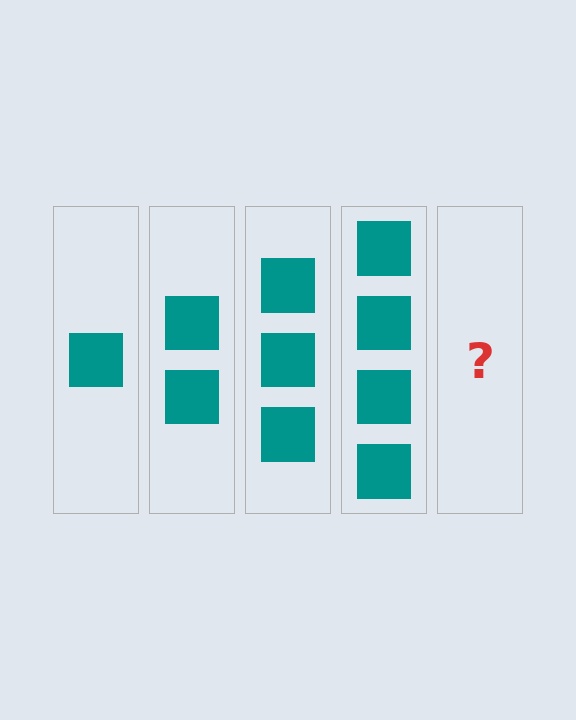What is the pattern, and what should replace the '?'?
The pattern is that each step adds one more square. The '?' should be 5 squares.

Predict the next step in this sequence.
The next step is 5 squares.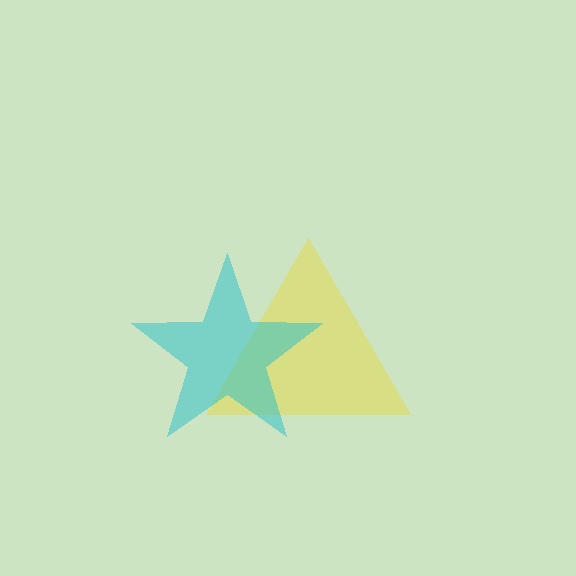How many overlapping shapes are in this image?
There are 2 overlapping shapes in the image.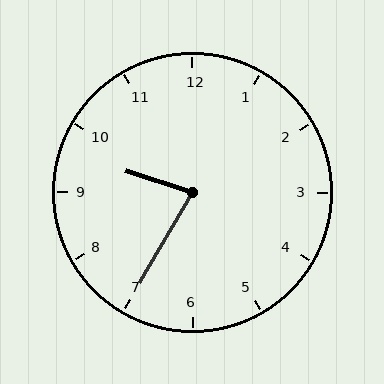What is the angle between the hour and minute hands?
Approximately 78 degrees.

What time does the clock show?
9:35.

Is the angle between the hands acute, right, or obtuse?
It is acute.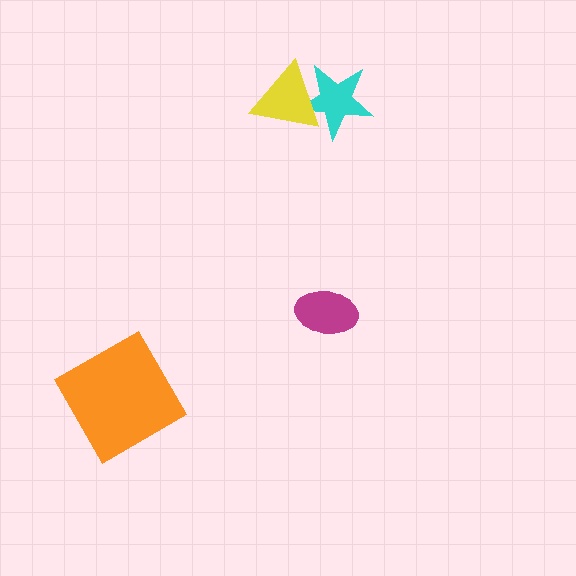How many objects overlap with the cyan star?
1 object overlaps with the cyan star.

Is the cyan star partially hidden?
Yes, it is partially covered by another shape.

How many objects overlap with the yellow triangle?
1 object overlaps with the yellow triangle.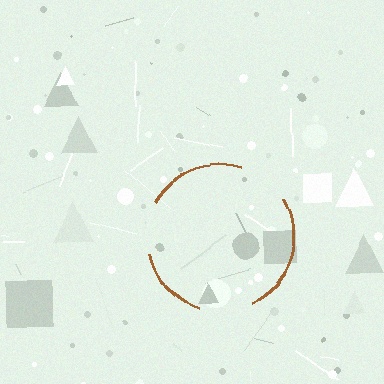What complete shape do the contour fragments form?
The contour fragments form a circle.